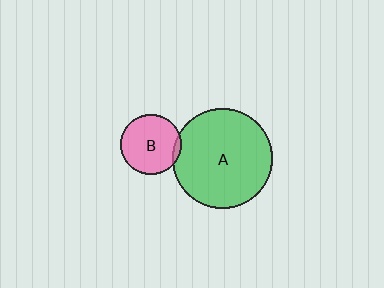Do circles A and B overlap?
Yes.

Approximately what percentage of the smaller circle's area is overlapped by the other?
Approximately 5%.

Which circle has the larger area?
Circle A (green).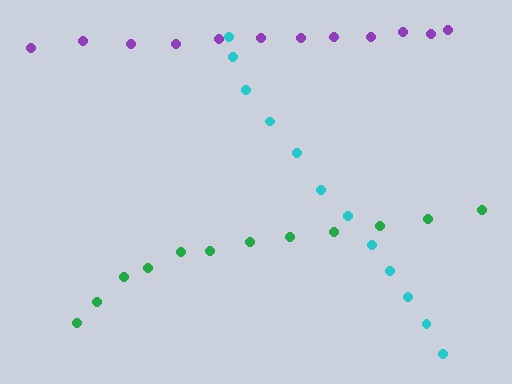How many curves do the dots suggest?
There are 3 distinct paths.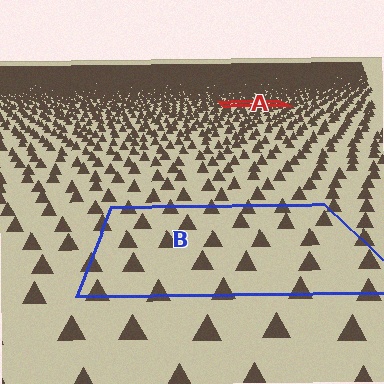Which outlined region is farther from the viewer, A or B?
Region A is farther from the viewer — the texture elements inside it appear smaller and more densely packed.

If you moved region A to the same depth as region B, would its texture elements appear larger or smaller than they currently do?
They would appear larger. At a closer depth, the same texture elements are projected at a bigger on-screen size.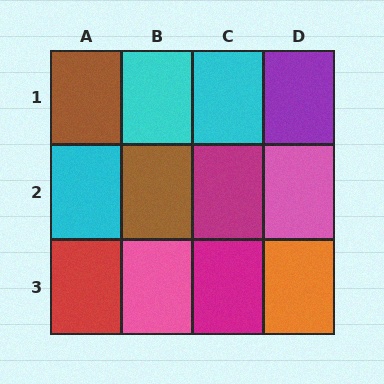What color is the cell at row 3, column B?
Pink.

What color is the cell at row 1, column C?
Cyan.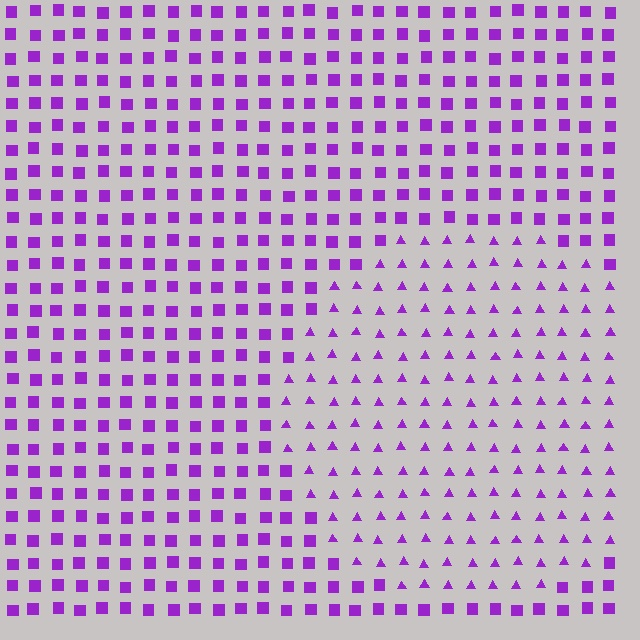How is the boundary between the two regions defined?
The boundary is defined by a change in element shape: triangles inside vs. squares outside. All elements share the same color and spacing.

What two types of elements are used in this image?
The image uses triangles inside the circle region and squares outside it.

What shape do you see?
I see a circle.